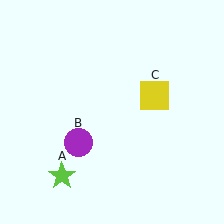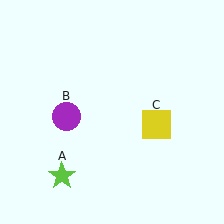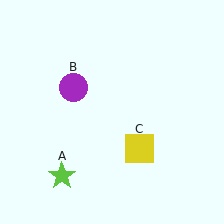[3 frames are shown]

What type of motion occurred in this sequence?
The purple circle (object B), yellow square (object C) rotated clockwise around the center of the scene.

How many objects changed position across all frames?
2 objects changed position: purple circle (object B), yellow square (object C).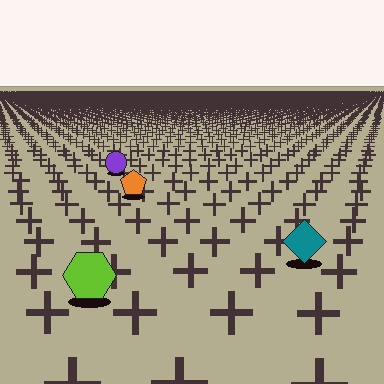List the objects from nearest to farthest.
From nearest to farthest: the lime hexagon, the teal diamond, the orange pentagon, the purple circle.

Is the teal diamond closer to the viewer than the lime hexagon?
No. The lime hexagon is closer — you can tell from the texture gradient: the ground texture is coarser near it.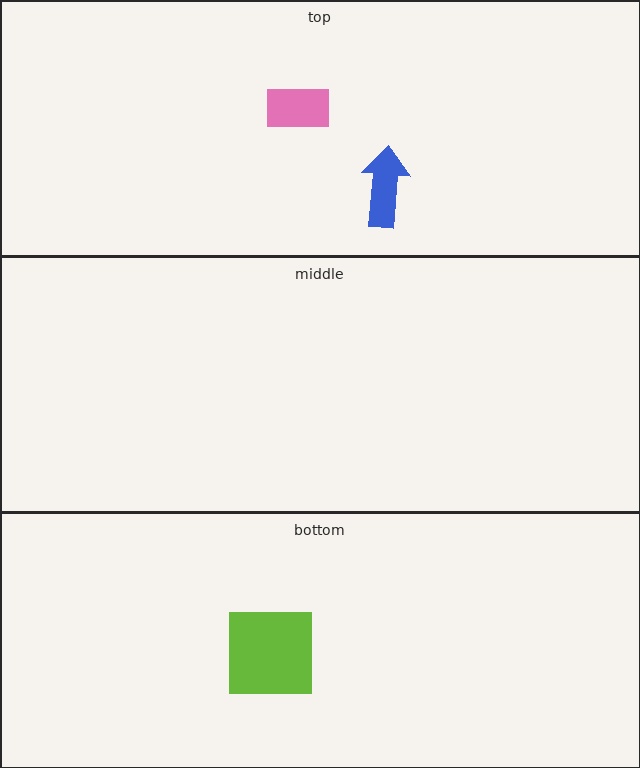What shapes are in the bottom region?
The lime square.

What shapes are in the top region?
The pink rectangle, the blue arrow.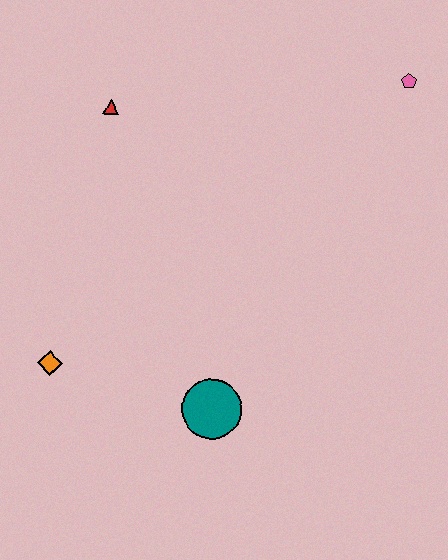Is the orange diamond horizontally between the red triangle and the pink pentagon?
No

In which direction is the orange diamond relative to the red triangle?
The orange diamond is below the red triangle.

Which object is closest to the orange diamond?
The teal circle is closest to the orange diamond.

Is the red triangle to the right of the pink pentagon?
No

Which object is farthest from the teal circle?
The pink pentagon is farthest from the teal circle.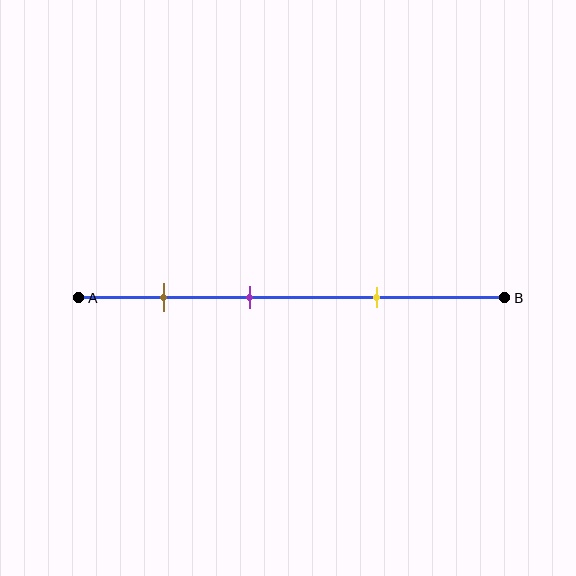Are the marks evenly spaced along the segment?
Yes, the marks are approximately evenly spaced.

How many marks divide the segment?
There are 3 marks dividing the segment.